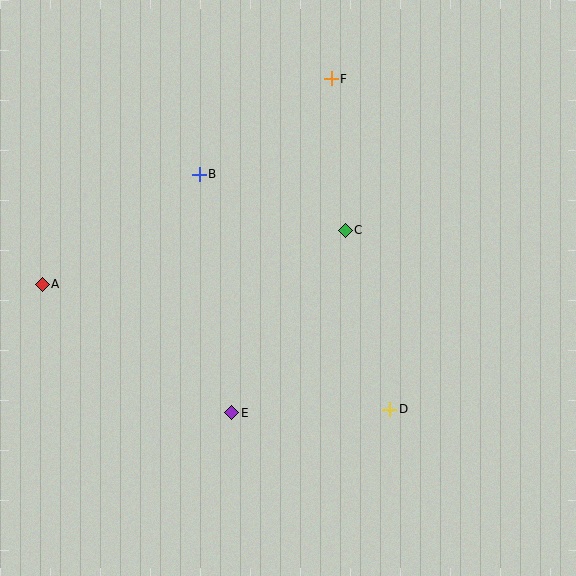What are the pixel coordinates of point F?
Point F is at (331, 79).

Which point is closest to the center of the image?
Point C at (345, 230) is closest to the center.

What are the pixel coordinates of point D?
Point D is at (390, 409).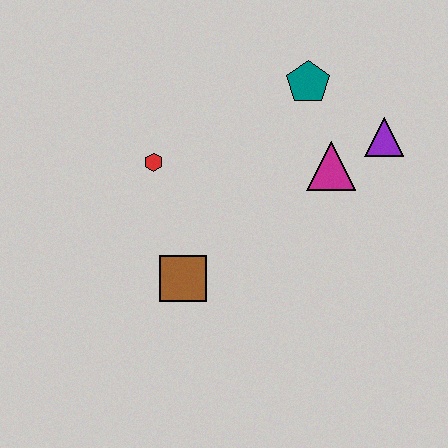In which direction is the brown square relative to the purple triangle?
The brown square is to the left of the purple triangle.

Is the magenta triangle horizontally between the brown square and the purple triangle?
Yes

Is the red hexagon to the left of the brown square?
Yes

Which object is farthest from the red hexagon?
The purple triangle is farthest from the red hexagon.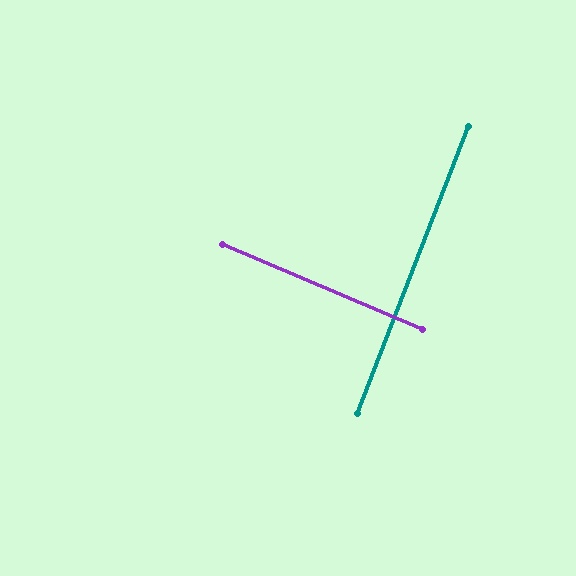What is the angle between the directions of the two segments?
Approximately 88 degrees.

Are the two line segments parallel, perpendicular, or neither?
Perpendicular — they meet at approximately 88°.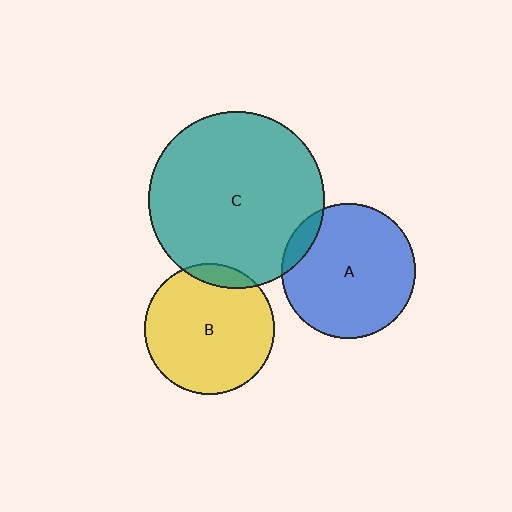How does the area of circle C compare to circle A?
Approximately 1.7 times.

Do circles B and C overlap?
Yes.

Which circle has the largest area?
Circle C (teal).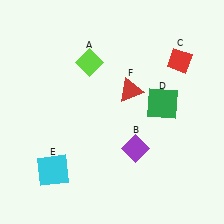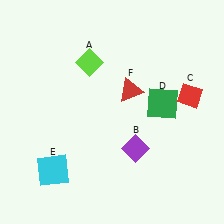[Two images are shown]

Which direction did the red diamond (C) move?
The red diamond (C) moved down.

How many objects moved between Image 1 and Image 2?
1 object moved between the two images.